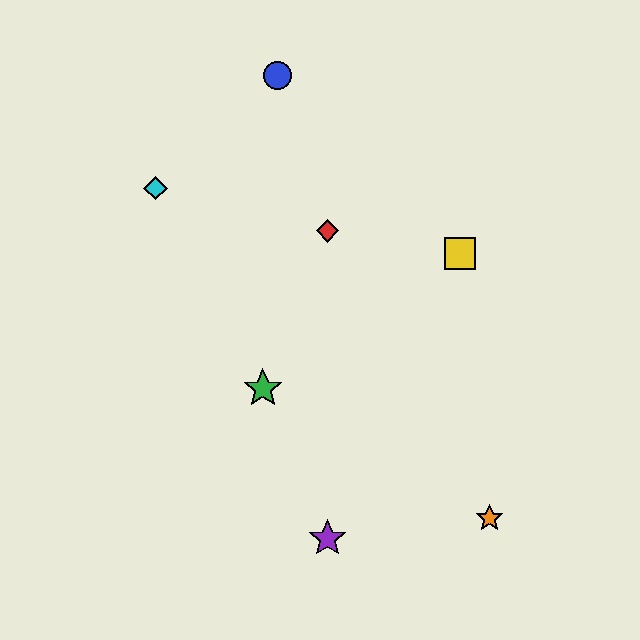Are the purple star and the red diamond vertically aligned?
Yes, both are at x≈327.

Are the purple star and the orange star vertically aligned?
No, the purple star is at x≈327 and the orange star is at x≈490.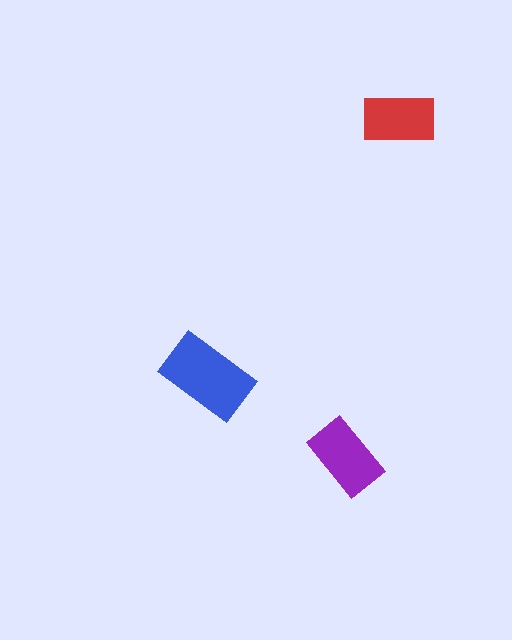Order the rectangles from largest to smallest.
the blue one, the purple one, the red one.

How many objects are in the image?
There are 3 objects in the image.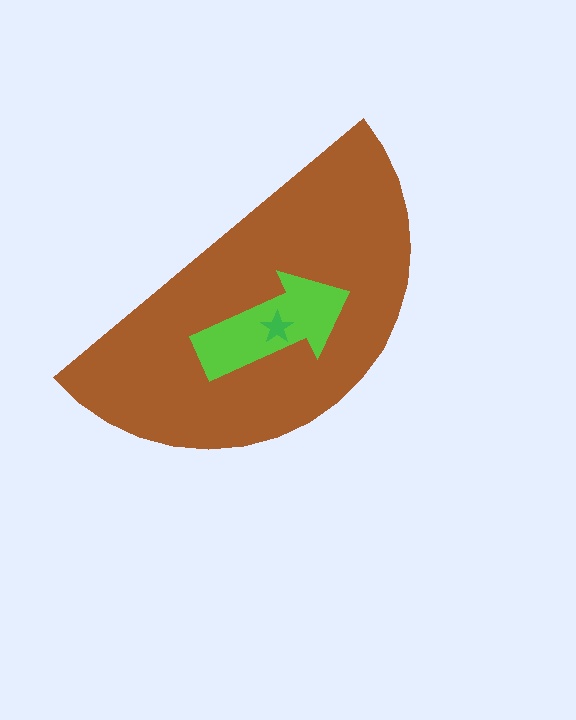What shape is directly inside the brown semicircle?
The lime arrow.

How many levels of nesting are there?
3.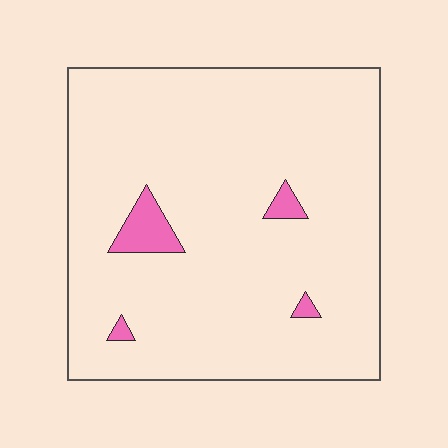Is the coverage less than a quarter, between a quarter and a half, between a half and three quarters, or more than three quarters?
Less than a quarter.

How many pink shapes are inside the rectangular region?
4.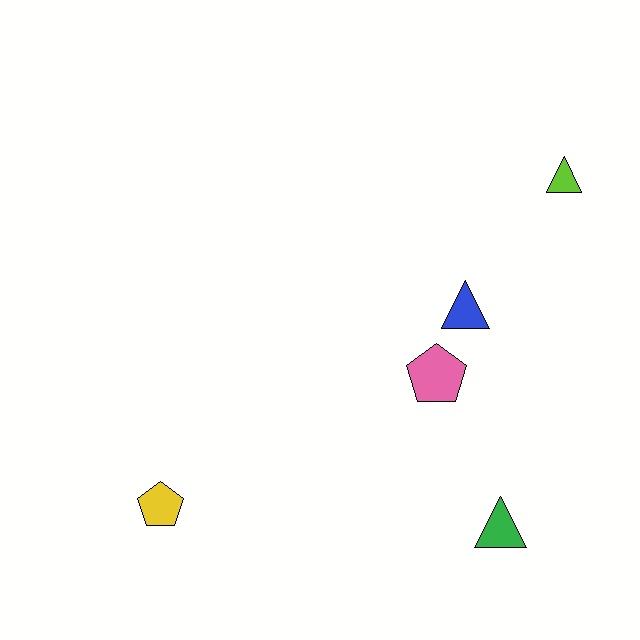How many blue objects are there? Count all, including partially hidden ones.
There is 1 blue object.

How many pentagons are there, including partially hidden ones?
There are 2 pentagons.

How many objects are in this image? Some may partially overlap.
There are 5 objects.